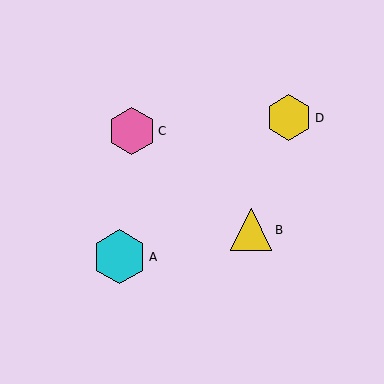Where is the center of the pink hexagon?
The center of the pink hexagon is at (132, 131).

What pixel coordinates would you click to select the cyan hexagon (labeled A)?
Click at (119, 257) to select the cyan hexagon A.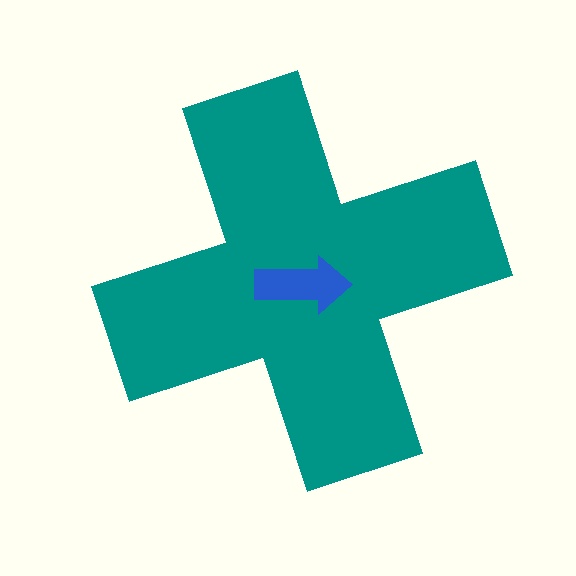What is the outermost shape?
The teal cross.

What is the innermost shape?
The blue arrow.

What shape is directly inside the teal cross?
The blue arrow.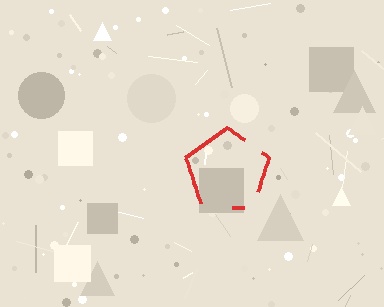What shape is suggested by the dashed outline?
The dashed outline suggests a pentagon.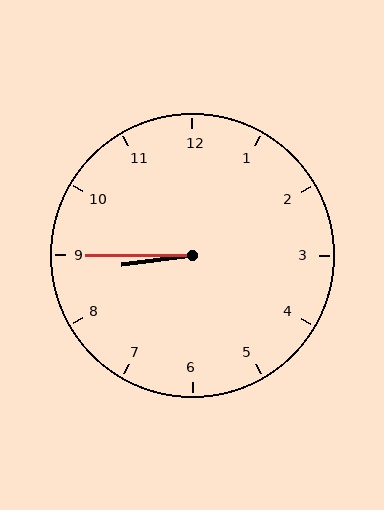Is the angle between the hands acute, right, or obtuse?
It is acute.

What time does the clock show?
8:45.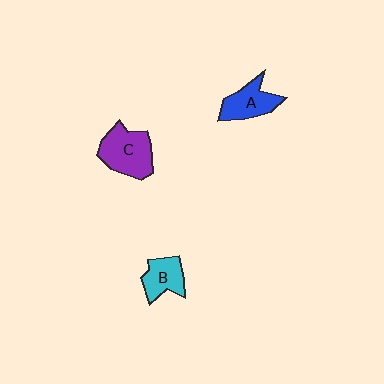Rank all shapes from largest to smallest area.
From largest to smallest: C (purple), A (blue), B (cyan).